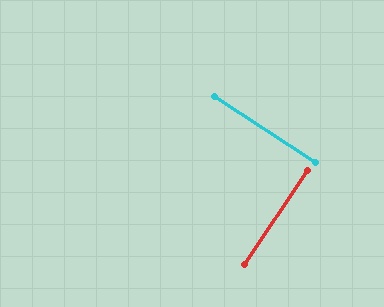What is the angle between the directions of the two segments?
Approximately 90 degrees.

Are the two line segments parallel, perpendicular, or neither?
Perpendicular — they meet at approximately 90°.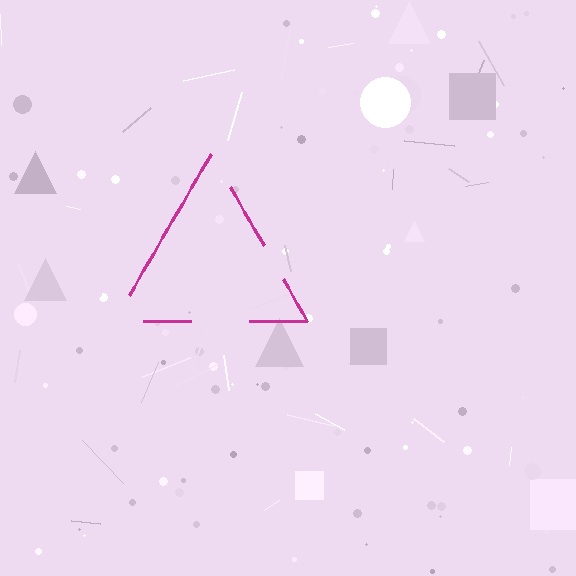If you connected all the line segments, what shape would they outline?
They would outline a triangle.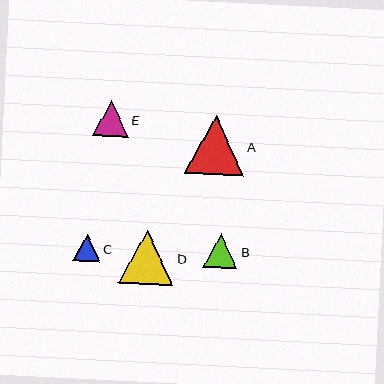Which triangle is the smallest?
Triangle C is the smallest with a size of approximately 27 pixels.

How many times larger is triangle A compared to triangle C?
Triangle A is approximately 2.2 times the size of triangle C.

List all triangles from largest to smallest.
From largest to smallest: A, D, E, B, C.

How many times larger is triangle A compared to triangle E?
Triangle A is approximately 1.7 times the size of triangle E.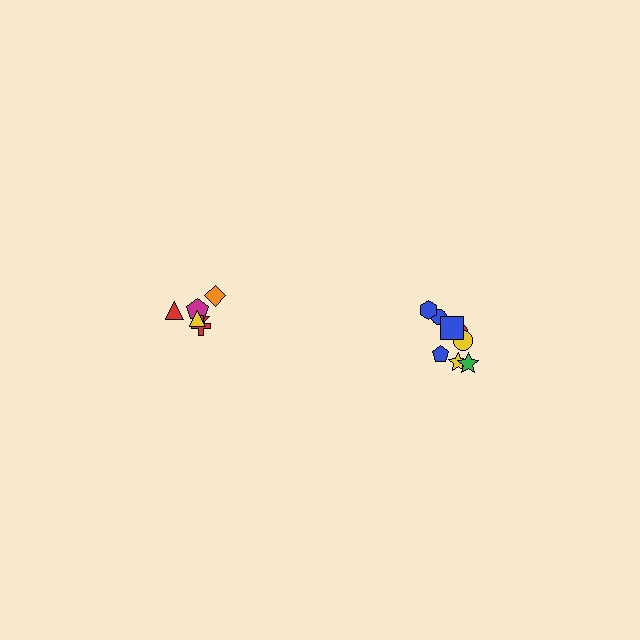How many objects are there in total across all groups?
There are 14 objects.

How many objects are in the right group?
There are 8 objects.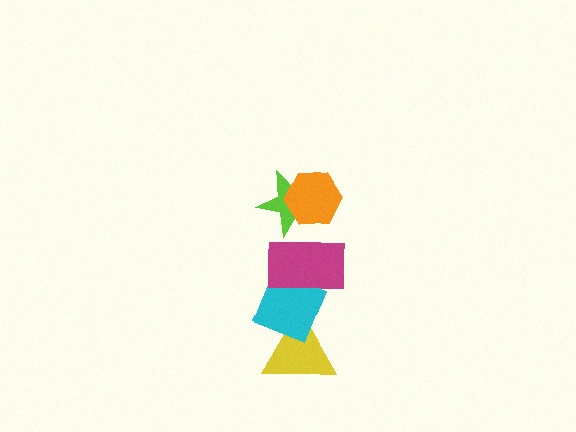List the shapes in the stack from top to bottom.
From top to bottom: the orange hexagon, the lime star, the magenta rectangle, the cyan diamond, the yellow triangle.